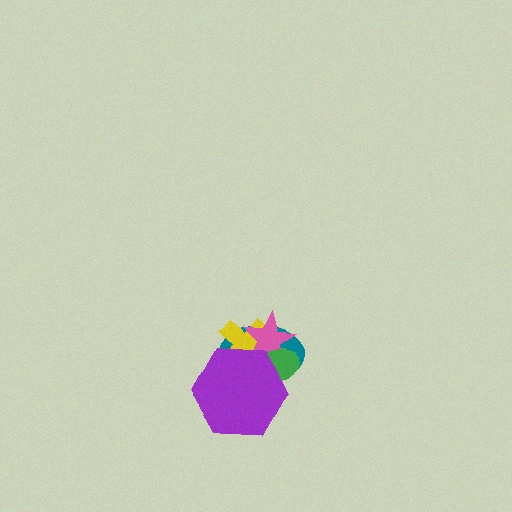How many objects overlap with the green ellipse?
4 objects overlap with the green ellipse.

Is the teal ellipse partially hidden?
Yes, it is partially covered by another shape.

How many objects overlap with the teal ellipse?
4 objects overlap with the teal ellipse.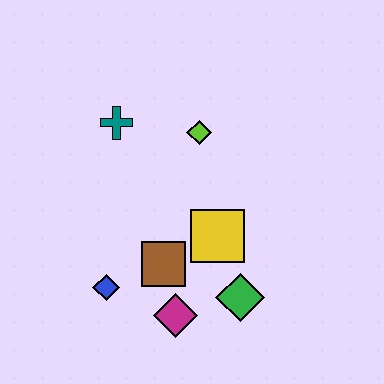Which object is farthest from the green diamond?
The teal cross is farthest from the green diamond.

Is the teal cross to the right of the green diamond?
No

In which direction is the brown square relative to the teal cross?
The brown square is below the teal cross.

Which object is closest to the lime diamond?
The teal cross is closest to the lime diamond.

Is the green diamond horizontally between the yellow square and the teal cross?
No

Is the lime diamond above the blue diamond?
Yes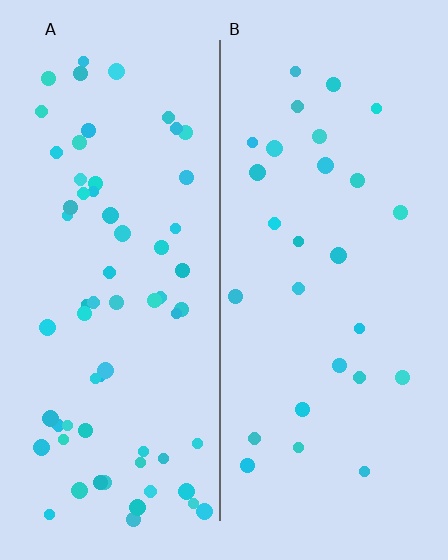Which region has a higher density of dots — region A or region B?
A (the left).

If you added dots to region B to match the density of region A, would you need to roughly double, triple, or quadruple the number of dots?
Approximately double.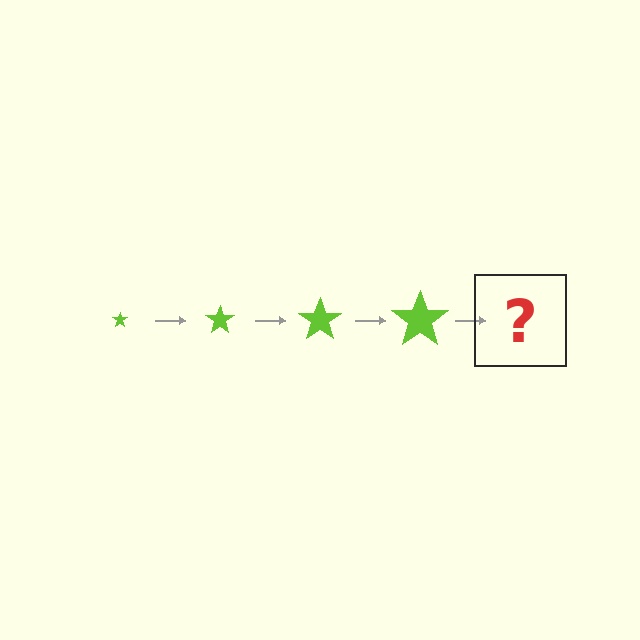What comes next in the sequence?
The next element should be a lime star, larger than the previous one.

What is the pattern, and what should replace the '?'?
The pattern is that the star gets progressively larger each step. The '?' should be a lime star, larger than the previous one.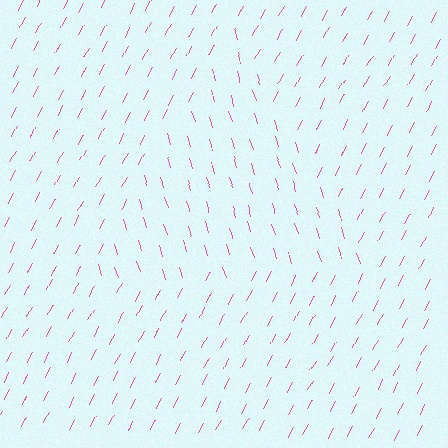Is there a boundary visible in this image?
Yes, there is a texture boundary formed by a change in line orientation.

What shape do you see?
I see a triangle.